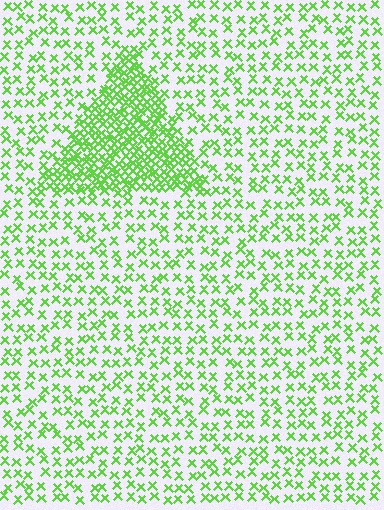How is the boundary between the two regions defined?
The boundary is defined by a change in element density (approximately 2.6x ratio). All elements are the same color, size, and shape.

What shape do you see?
I see a triangle.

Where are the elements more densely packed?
The elements are more densely packed inside the triangle boundary.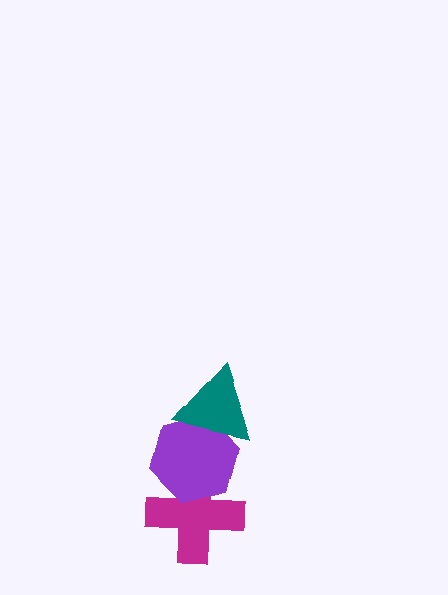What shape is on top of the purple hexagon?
The teal triangle is on top of the purple hexagon.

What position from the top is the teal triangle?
The teal triangle is 1st from the top.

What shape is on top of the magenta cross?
The purple hexagon is on top of the magenta cross.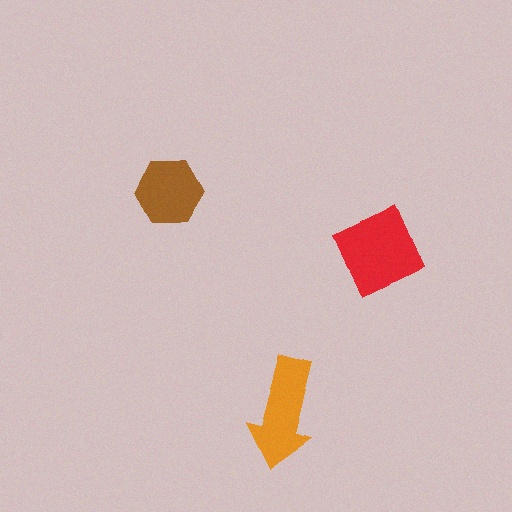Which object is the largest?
The red square.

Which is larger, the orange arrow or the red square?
The red square.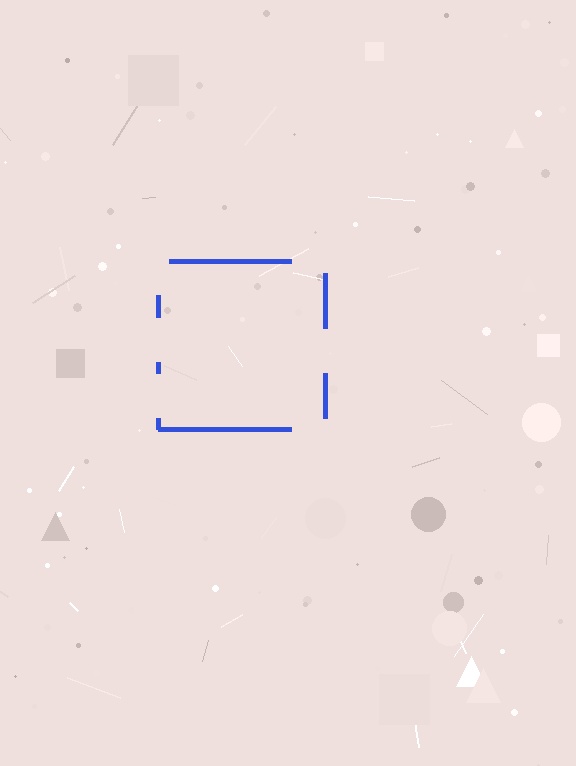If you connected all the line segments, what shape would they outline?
They would outline a square.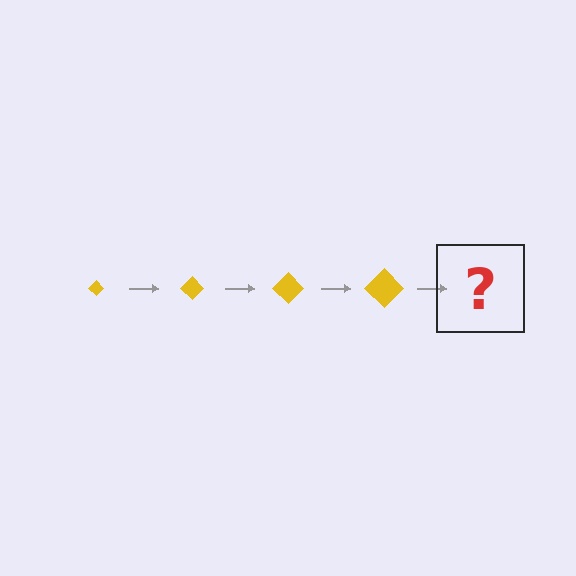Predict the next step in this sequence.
The next step is a yellow diamond, larger than the previous one.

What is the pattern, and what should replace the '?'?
The pattern is that the diamond gets progressively larger each step. The '?' should be a yellow diamond, larger than the previous one.